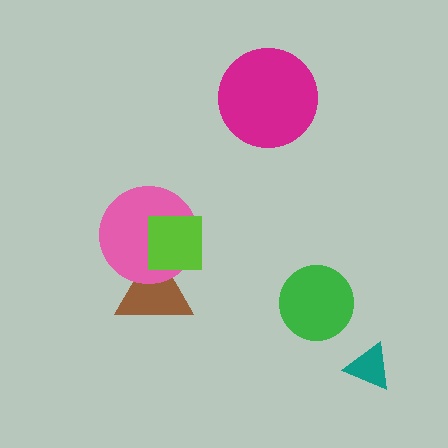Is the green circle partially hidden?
No, no other shape covers it.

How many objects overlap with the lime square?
2 objects overlap with the lime square.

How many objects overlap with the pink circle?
2 objects overlap with the pink circle.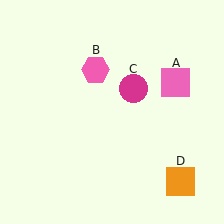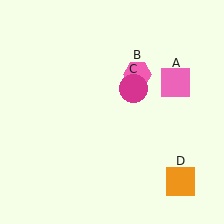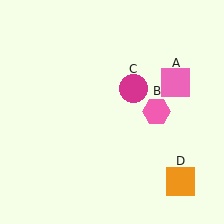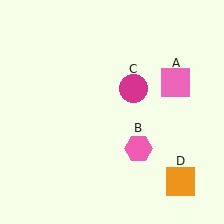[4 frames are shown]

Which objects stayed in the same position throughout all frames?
Pink square (object A) and magenta circle (object C) and orange square (object D) remained stationary.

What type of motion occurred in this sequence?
The pink hexagon (object B) rotated clockwise around the center of the scene.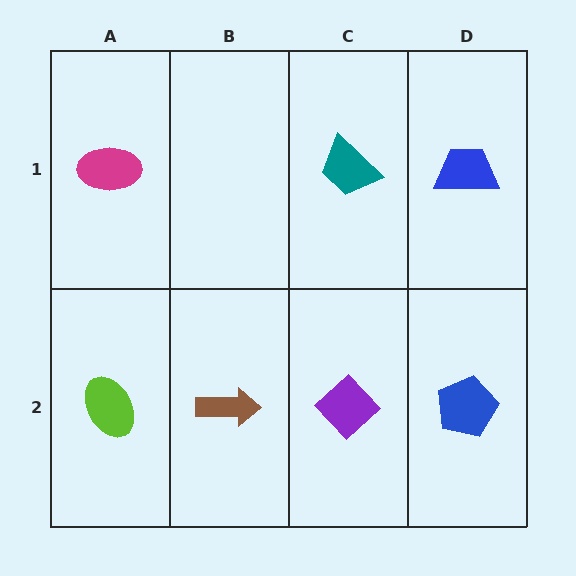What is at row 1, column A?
A magenta ellipse.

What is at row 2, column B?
A brown arrow.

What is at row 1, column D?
A blue trapezoid.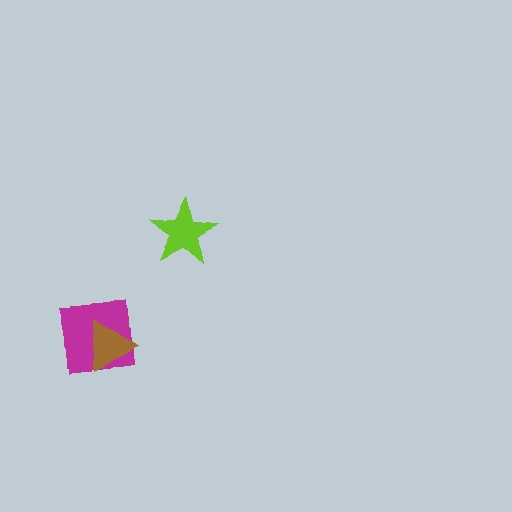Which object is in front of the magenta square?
The brown triangle is in front of the magenta square.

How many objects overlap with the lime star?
0 objects overlap with the lime star.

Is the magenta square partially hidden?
Yes, it is partially covered by another shape.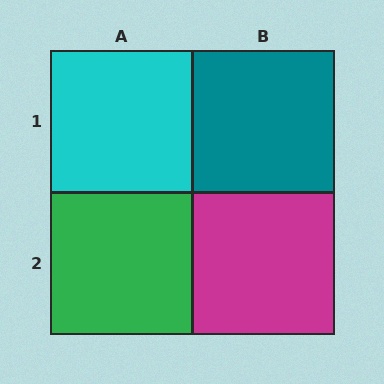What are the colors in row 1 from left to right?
Cyan, teal.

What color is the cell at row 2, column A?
Green.